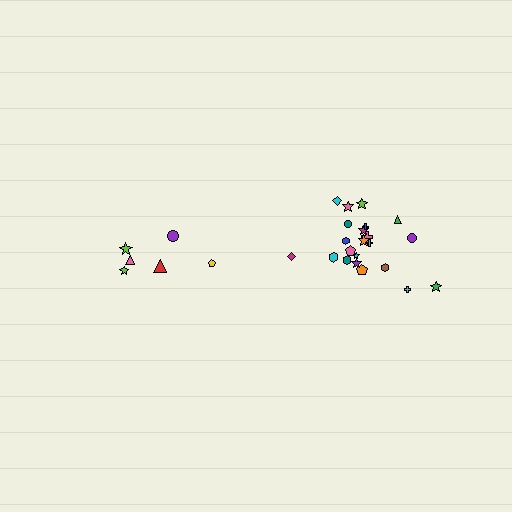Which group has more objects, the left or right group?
The right group.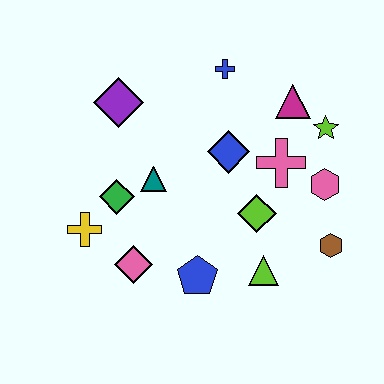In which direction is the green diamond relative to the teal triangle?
The green diamond is to the left of the teal triangle.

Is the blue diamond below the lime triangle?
No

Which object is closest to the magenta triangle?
The lime star is closest to the magenta triangle.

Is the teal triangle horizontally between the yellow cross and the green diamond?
No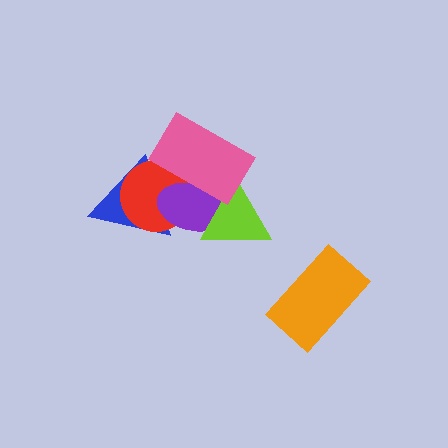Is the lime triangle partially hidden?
Yes, it is partially covered by another shape.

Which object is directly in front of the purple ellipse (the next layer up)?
The lime triangle is directly in front of the purple ellipse.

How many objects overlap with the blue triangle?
3 objects overlap with the blue triangle.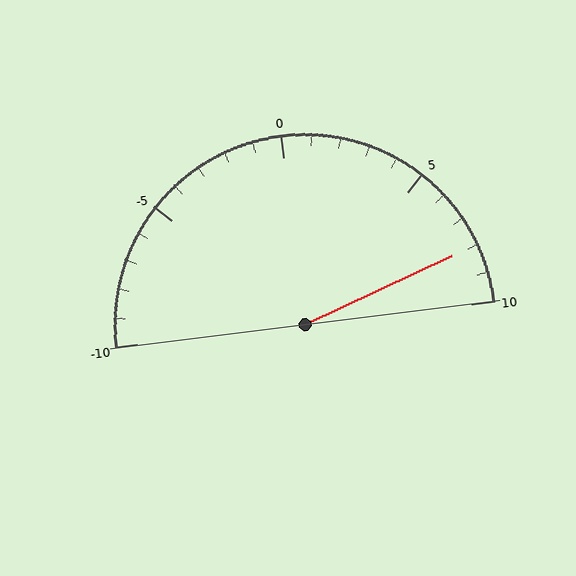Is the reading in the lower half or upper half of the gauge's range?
The reading is in the upper half of the range (-10 to 10).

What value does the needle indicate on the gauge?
The needle indicates approximately 8.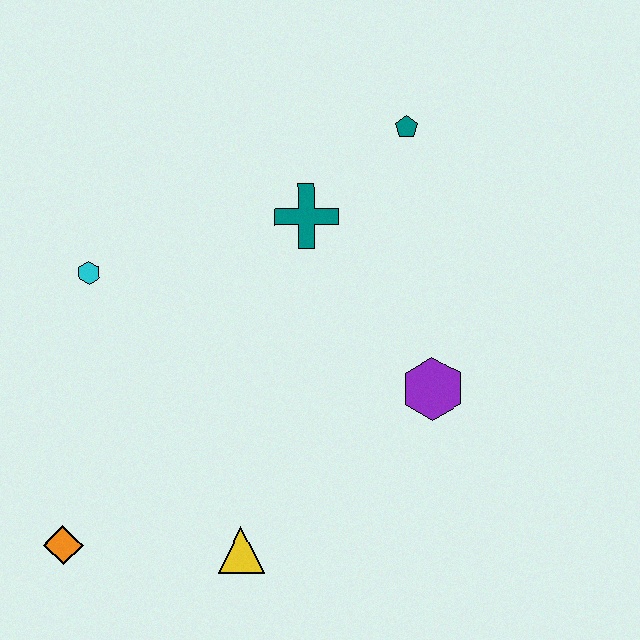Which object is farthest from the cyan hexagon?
The purple hexagon is farthest from the cyan hexagon.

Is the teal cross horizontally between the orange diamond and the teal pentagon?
Yes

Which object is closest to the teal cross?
The teal pentagon is closest to the teal cross.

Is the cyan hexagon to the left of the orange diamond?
No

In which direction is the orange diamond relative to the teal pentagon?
The orange diamond is below the teal pentagon.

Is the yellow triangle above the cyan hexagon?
No